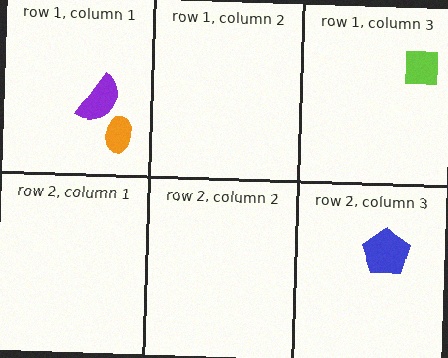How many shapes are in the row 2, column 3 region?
1.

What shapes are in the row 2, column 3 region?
The blue pentagon.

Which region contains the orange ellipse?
The row 1, column 1 region.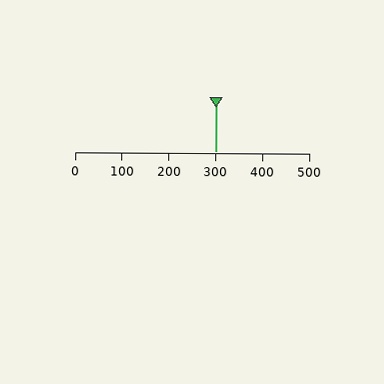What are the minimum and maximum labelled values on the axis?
The axis runs from 0 to 500.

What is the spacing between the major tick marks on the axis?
The major ticks are spaced 100 apart.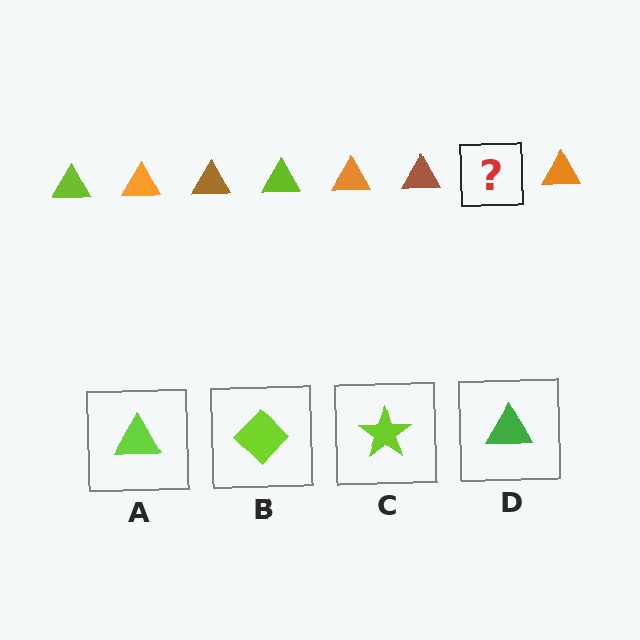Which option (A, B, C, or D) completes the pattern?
A.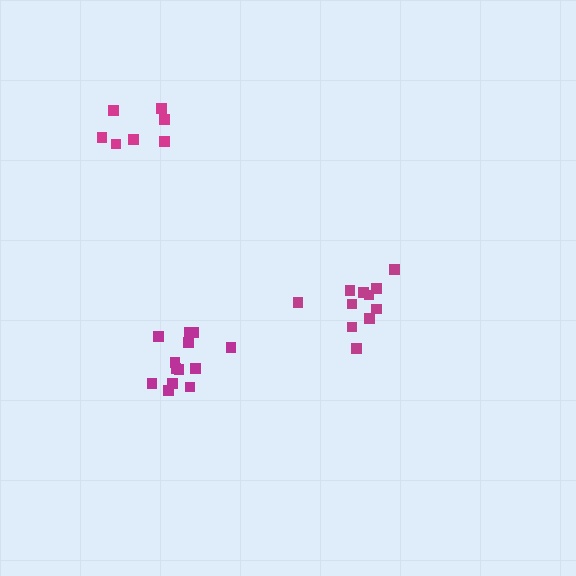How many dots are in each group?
Group 1: 7 dots, Group 2: 11 dots, Group 3: 13 dots (31 total).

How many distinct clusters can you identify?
There are 3 distinct clusters.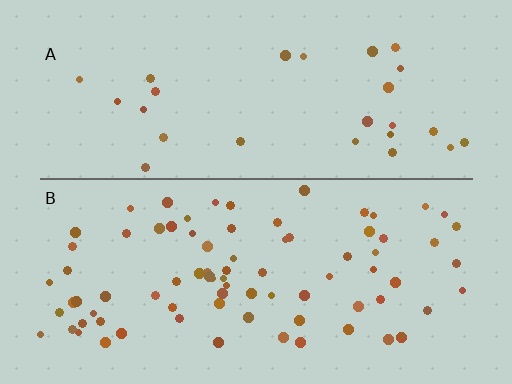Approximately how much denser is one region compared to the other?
Approximately 2.9× — region B over region A.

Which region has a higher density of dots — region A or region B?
B (the bottom).